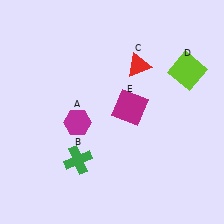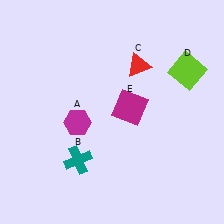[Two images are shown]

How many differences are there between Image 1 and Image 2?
There is 1 difference between the two images.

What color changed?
The cross (B) changed from green in Image 1 to teal in Image 2.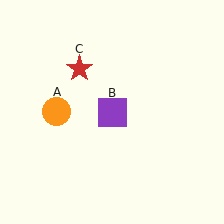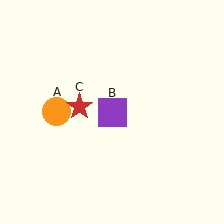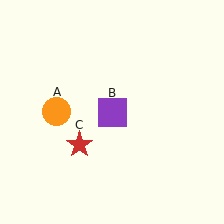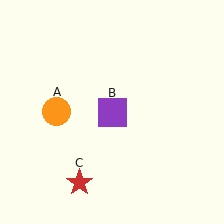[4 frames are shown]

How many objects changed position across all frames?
1 object changed position: red star (object C).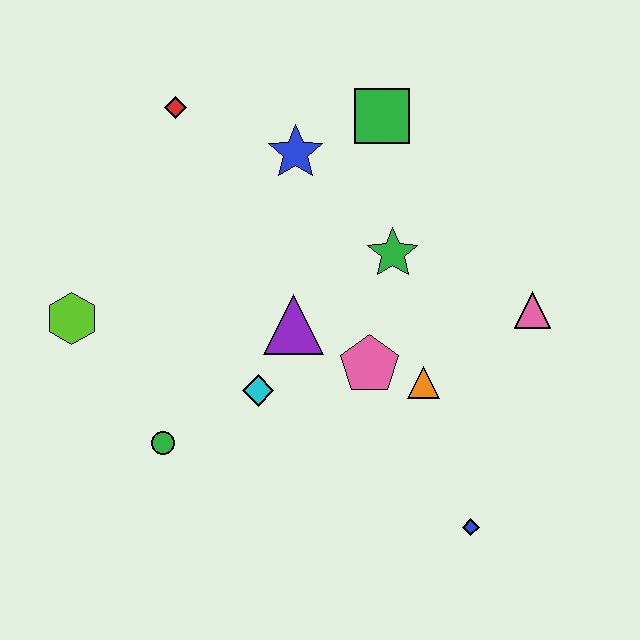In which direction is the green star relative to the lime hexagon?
The green star is to the right of the lime hexagon.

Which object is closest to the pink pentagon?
The orange triangle is closest to the pink pentagon.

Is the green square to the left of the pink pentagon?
No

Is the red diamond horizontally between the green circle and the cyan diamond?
Yes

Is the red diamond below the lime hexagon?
No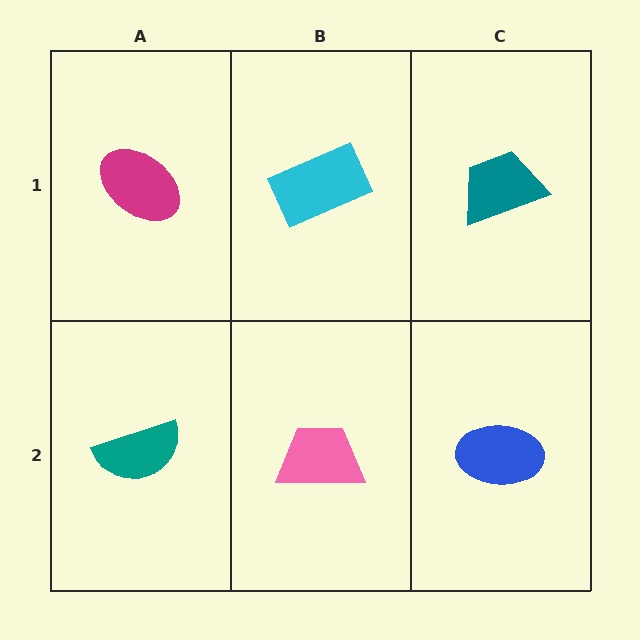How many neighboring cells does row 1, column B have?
3.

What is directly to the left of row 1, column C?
A cyan rectangle.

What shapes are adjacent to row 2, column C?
A teal trapezoid (row 1, column C), a pink trapezoid (row 2, column B).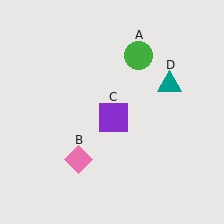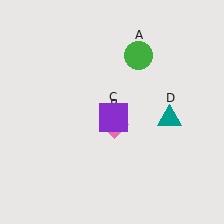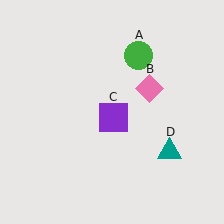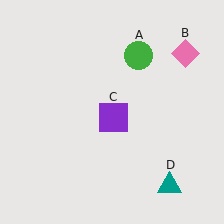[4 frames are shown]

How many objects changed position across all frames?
2 objects changed position: pink diamond (object B), teal triangle (object D).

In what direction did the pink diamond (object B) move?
The pink diamond (object B) moved up and to the right.